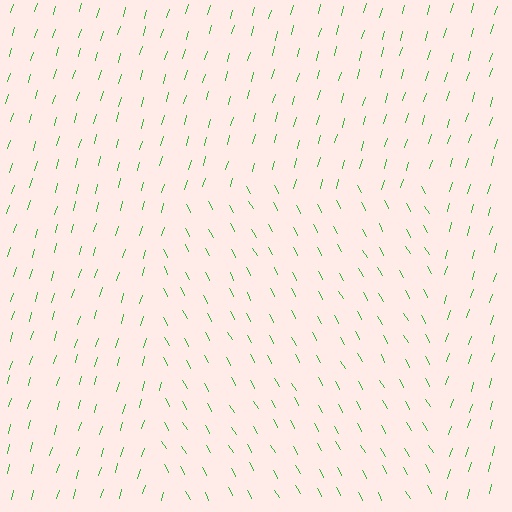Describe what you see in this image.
The image is filled with small green line segments. A rectangle region in the image has lines oriented differently from the surrounding lines, creating a visible texture boundary.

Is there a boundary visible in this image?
Yes, there is a texture boundary formed by a change in line orientation.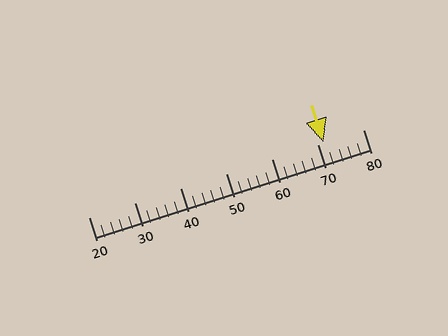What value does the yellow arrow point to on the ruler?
The yellow arrow points to approximately 71.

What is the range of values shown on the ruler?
The ruler shows values from 20 to 80.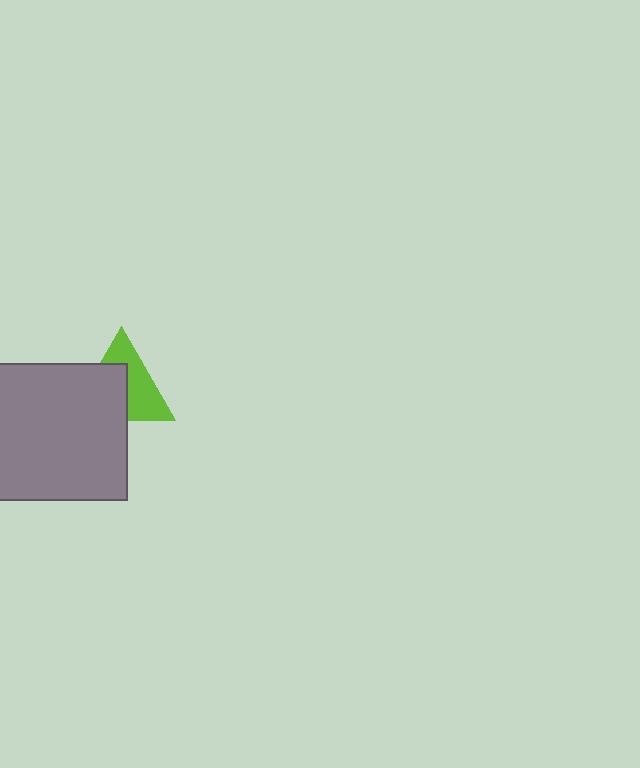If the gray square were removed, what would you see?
You would see the complete lime triangle.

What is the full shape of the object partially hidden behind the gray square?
The partially hidden object is a lime triangle.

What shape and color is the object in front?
The object in front is a gray square.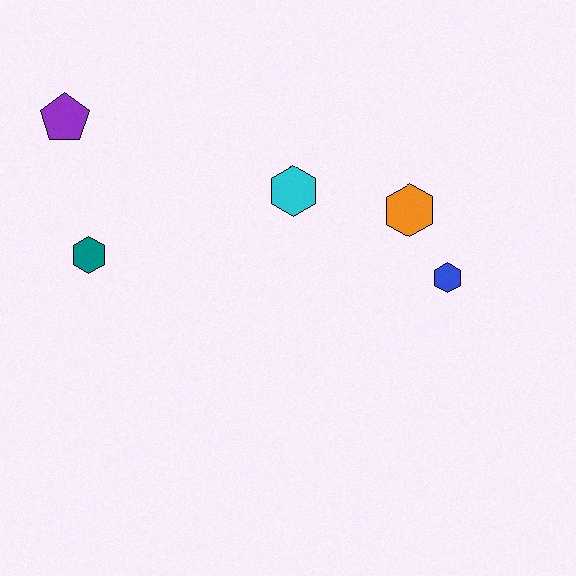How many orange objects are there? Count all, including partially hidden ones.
There is 1 orange object.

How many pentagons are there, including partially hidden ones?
There is 1 pentagon.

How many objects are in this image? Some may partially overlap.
There are 5 objects.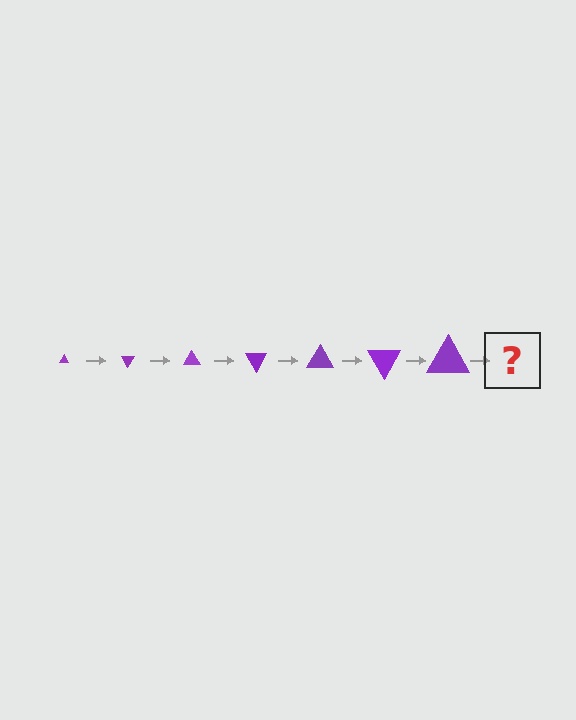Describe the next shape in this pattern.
It should be a triangle, larger than the previous one and rotated 420 degrees from the start.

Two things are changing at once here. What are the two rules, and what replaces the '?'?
The two rules are that the triangle grows larger each step and it rotates 60 degrees each step. The '?' should be a triangle, larger than the previous one and rotated 420 degrees from the start.